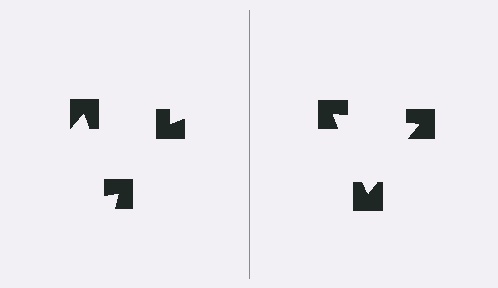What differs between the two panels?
The notched squares are positioned identically on both sides; only the wedge orientations differ. On the right they align to a triangle; on the left they are misaligned.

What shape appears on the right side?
An illusory triangle.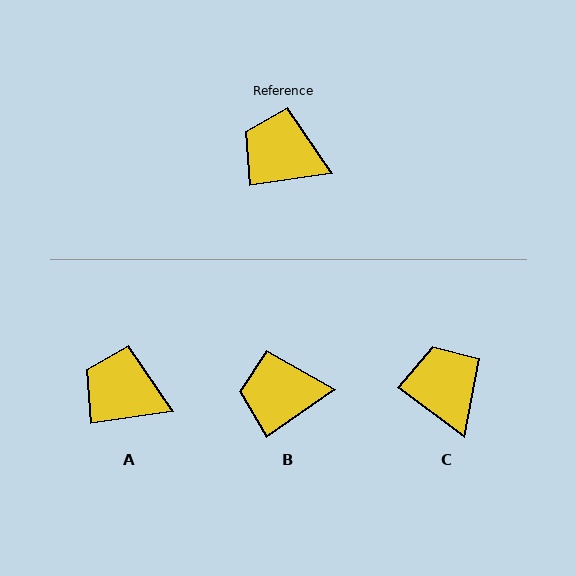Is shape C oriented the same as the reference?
No, it is off by about 45 degrees.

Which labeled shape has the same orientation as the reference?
A.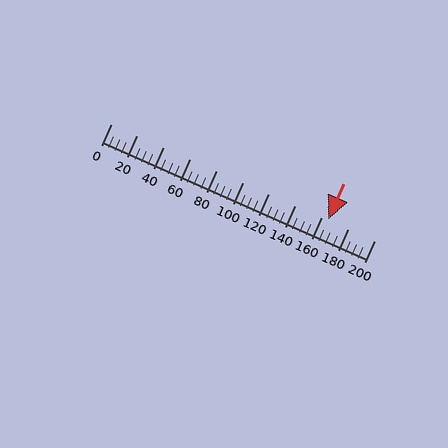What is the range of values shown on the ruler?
The ruler shows values from 0 to 200.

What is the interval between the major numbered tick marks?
The major tick marks are spaced 20 units apart.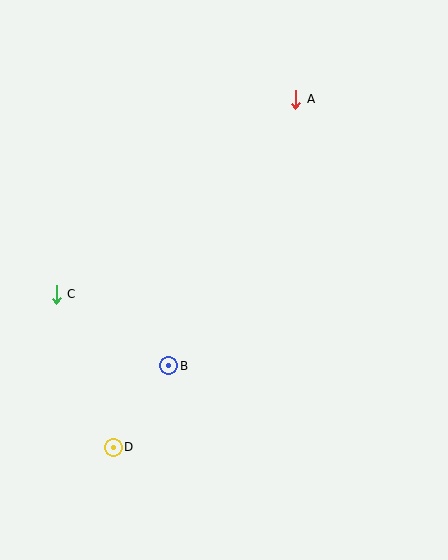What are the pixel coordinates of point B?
Point B is at (169, 366).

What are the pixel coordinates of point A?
Point A is at (296, 99).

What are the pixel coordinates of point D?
Point D is at (113, 447).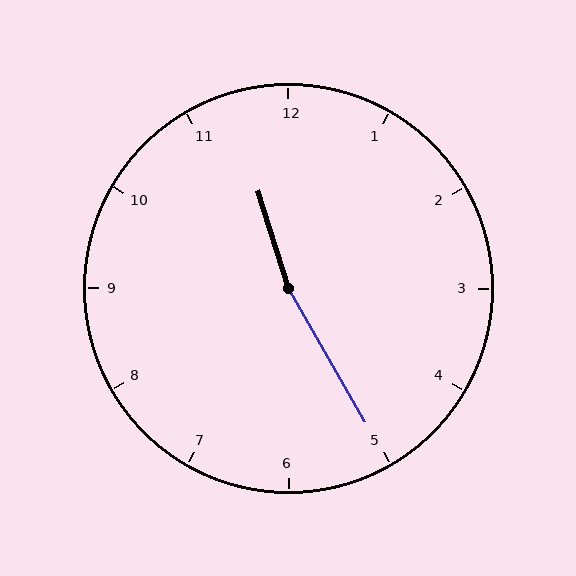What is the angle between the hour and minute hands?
Approximately 168 degrees.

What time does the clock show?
11:25.